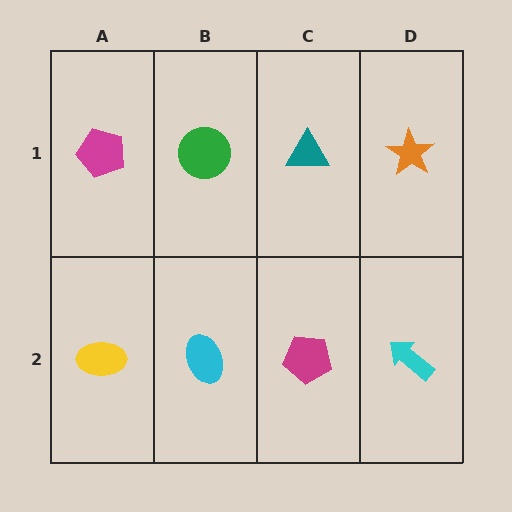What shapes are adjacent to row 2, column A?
A magenta pentagon (row 1, column A), a cyan ellipse (row 2, column B).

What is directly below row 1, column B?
A cyan ellipse.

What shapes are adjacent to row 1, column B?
A cyan ellipse (row 2, column B), a magenta pentagon (row 1, column A), a teal triangle (row 1, column C).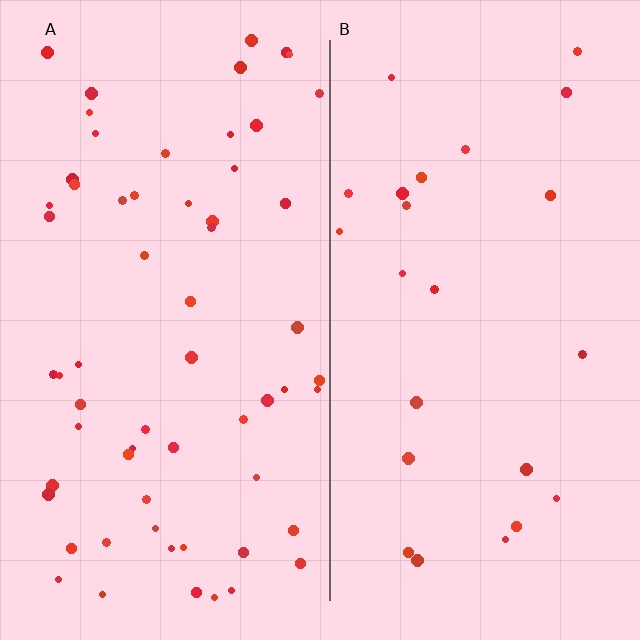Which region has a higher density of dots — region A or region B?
A (the left).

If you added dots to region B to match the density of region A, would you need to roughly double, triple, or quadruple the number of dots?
Approximately triple.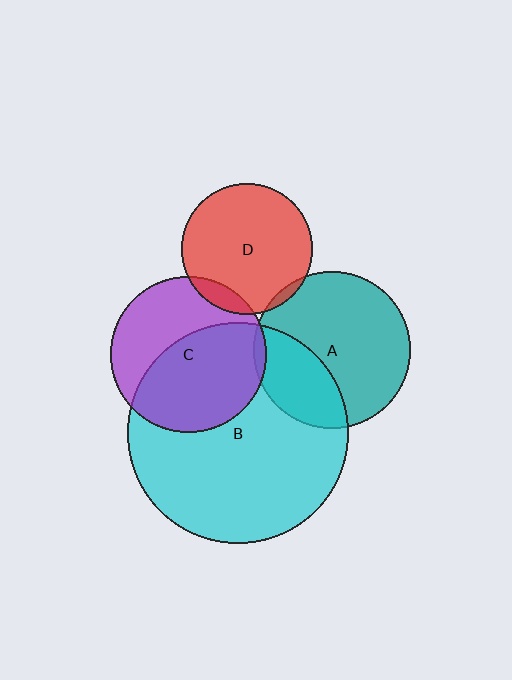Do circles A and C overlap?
Yes.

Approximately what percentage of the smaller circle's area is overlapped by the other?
Approximately 5%.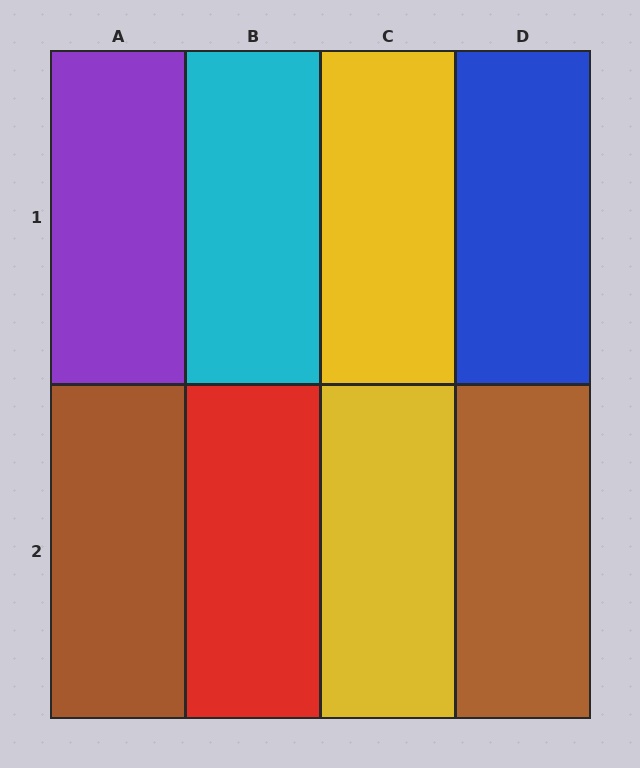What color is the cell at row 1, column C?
Yellow.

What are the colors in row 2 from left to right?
Brown, red, yellow, brown.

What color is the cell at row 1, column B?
Cyan.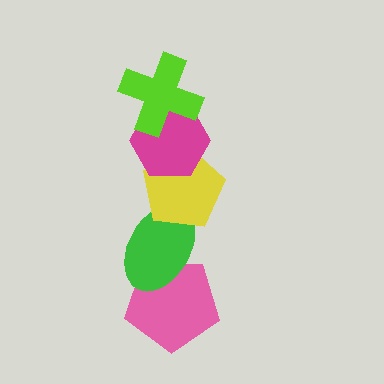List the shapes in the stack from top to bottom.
From top to bottom: the lime cross, the magenta hexagon, the yellow pentagon, the green ellipse, the pink pentagon.